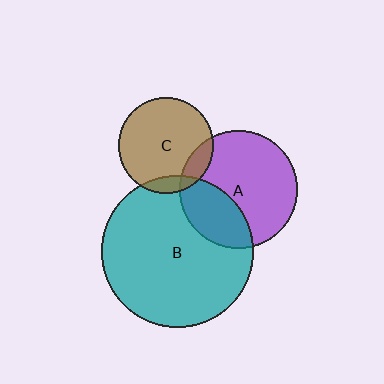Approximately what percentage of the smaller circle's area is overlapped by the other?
Approximately 30%.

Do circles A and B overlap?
Yes.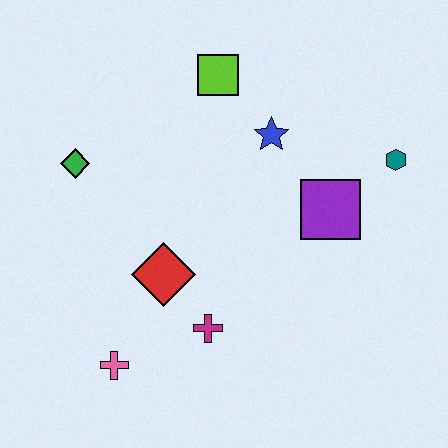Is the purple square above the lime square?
No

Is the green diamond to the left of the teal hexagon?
Yes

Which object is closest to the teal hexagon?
The purple square is closest to the teal hexagon.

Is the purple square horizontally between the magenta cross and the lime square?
No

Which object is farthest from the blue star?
The pink cross is farthest from the blue star.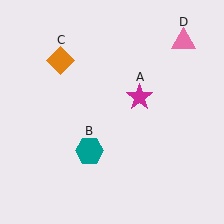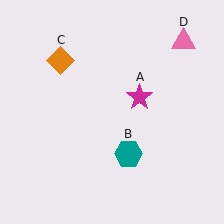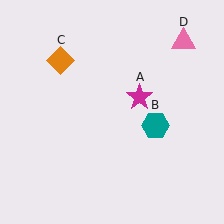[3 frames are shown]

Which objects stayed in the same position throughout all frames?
Magenta star (object A) and orange diamond (object C) and pink triangle (object D) remained stationary.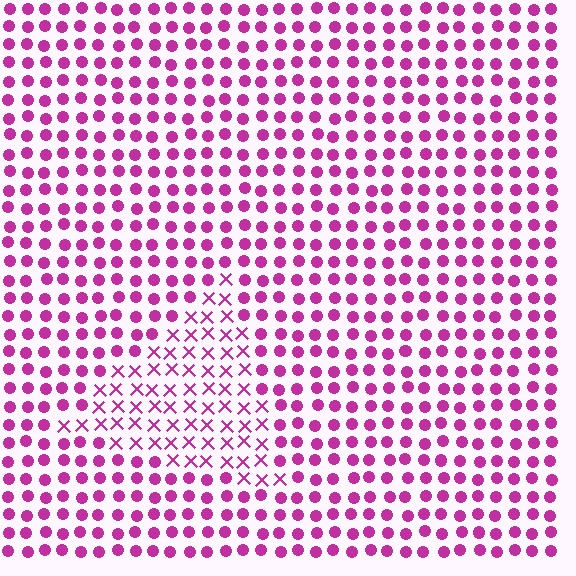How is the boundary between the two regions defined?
The boundary is defined by a change in element shape: X marks inside vs. circles outside. All elements share the same color and spacing.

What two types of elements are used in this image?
The image uses X marks inside the triangle region and circles outside it.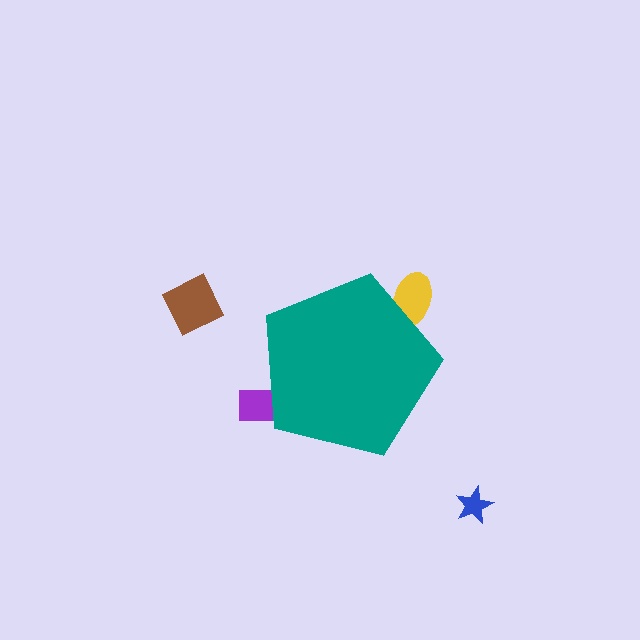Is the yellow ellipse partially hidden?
Yes, the yellow ellipse is partially hidden behind the teal pentagon.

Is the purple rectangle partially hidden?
Yes, the purple rectangle is partially hidden behind the teal pentagon.